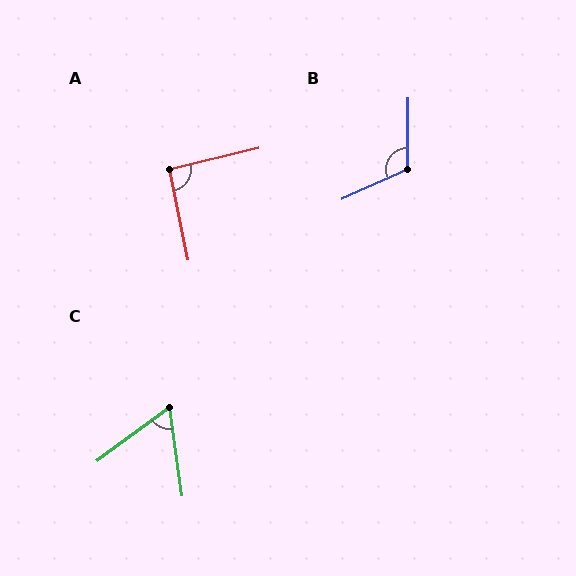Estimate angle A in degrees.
Approximately 92 degrees.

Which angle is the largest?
B, at approximately 114 degrees.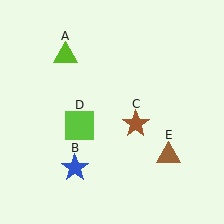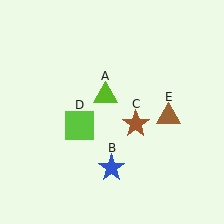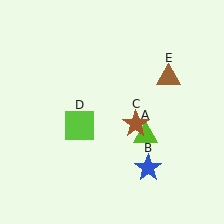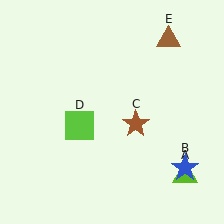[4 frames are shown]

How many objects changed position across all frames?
3 objects changed position: lime triangle (object A), blue star (object B), brown triangle (object E).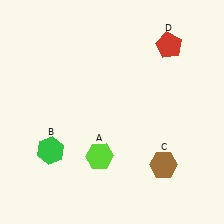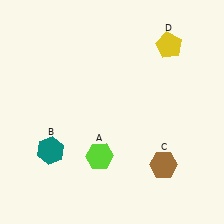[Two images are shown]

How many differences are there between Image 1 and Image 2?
There are 2 differences between the two images.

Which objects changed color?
B changed from green to teal. D changed from red to yellow.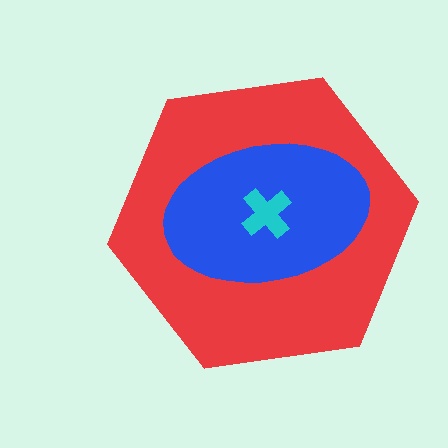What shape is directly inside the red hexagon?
The blue ellipse.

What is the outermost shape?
The red hexagon.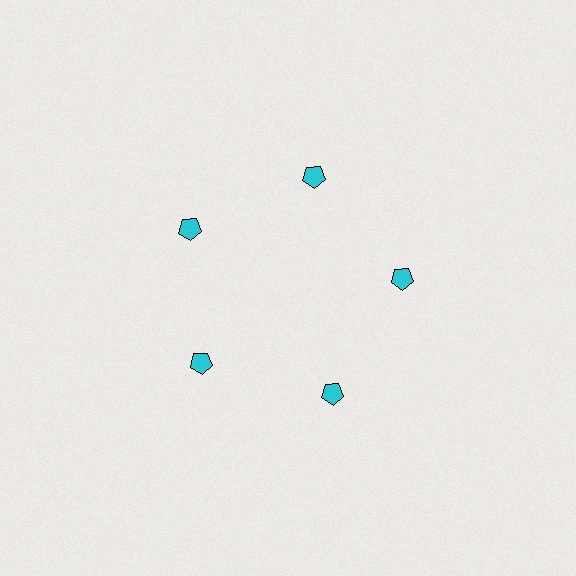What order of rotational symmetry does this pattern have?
This pattern has 5-fold rotational symmetry.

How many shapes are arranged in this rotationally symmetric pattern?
There are 5 shapes, arranged in 5 groups of 1.